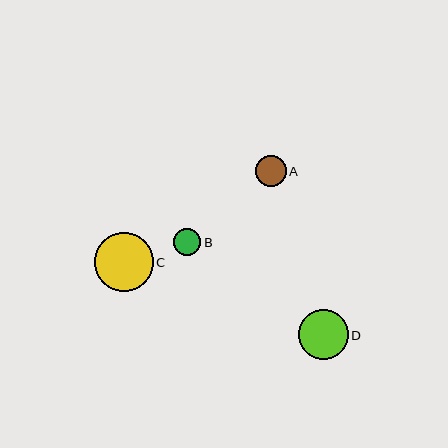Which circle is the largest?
Circle C is the largest with a size of approximately 59 pixels.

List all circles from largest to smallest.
From largest to smallest: C, D, A, B.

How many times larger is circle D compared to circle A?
Circle D is approximately 1.6 times the size of circle A.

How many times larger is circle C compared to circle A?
Circle C is approximately 1.9 times the size of circle A.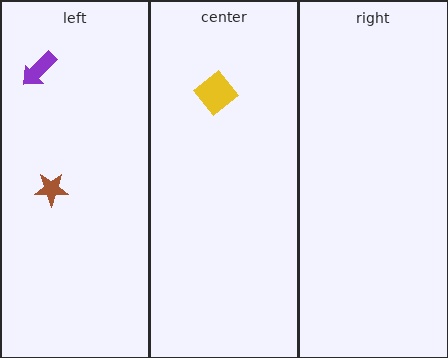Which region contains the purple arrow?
The left region.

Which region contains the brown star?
The left region.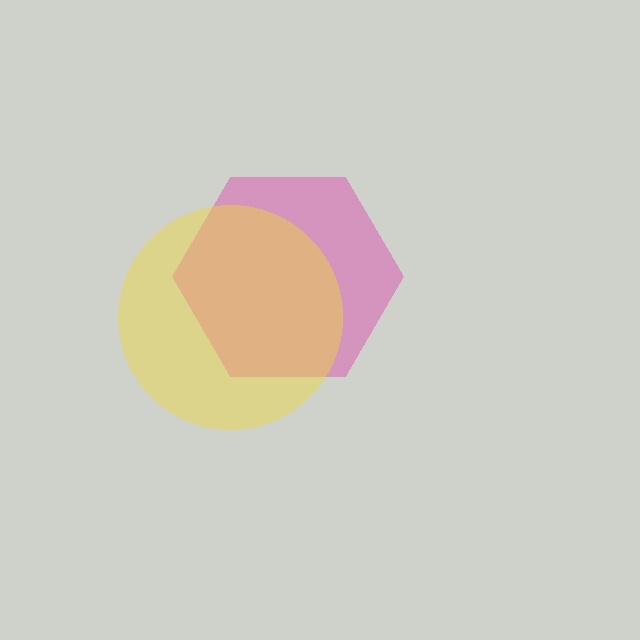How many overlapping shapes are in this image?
There are 2 overlapping shapes in the image.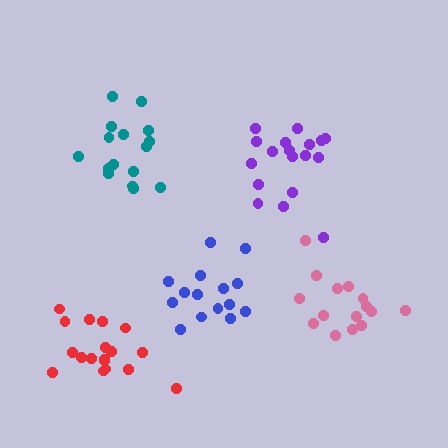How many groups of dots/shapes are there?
There are 5 groups.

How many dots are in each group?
Group 1: 15 dots, Group 2: 16 dots, Group 3: 18 dots, Group 4: 15 dots, Group 5: 18 dots (82 total).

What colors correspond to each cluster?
The clusters are colored: blue, teal, red, pink, purple.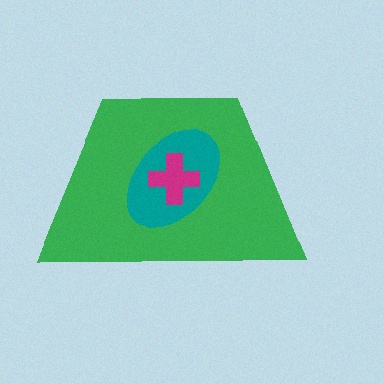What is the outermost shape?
The green trapezoid.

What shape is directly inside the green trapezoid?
The teal ellipse.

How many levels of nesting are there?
3.